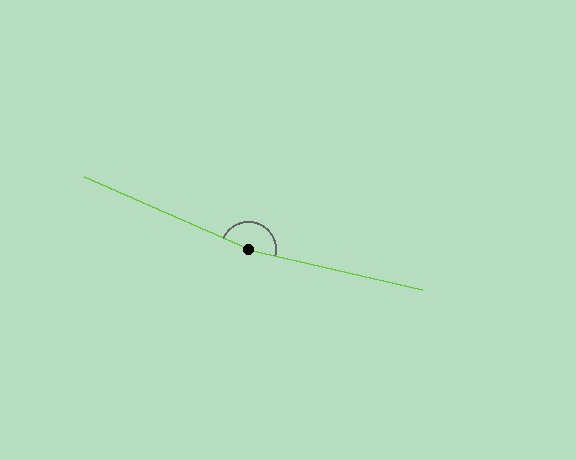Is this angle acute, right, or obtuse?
It is obtuse.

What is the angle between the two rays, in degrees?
Approximately 169 degrees.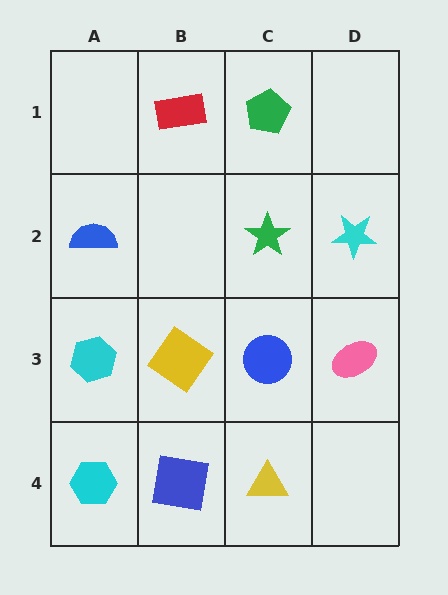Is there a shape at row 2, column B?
No, that cell is empty.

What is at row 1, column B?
A red rectangle.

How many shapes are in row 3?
4 shapes.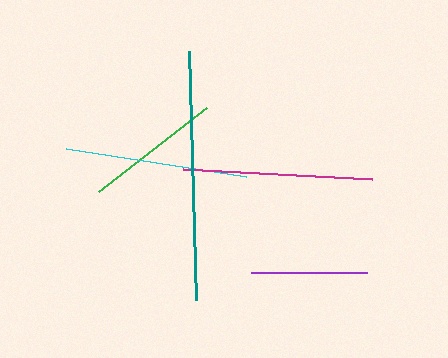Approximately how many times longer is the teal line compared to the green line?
The teal line is approximately 1.8 times the length of the green line.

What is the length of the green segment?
The green segment is approximately 138 pixels long.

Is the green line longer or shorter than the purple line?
The green line is longer than the purple line.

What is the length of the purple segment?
The purple segment is approximately 116 pixels long.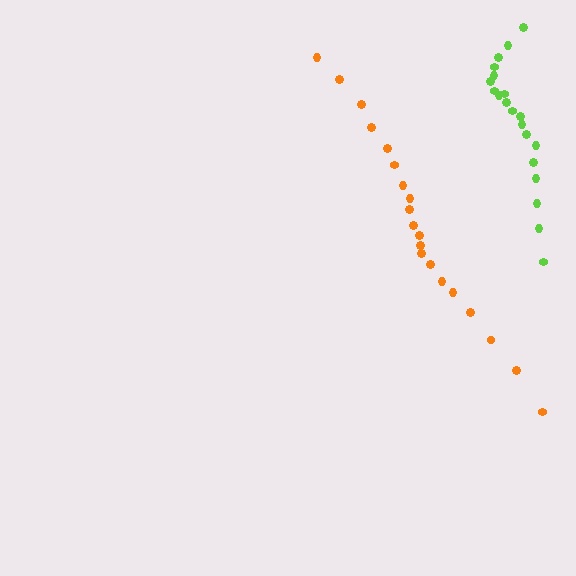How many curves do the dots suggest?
There are 2 distinct paths.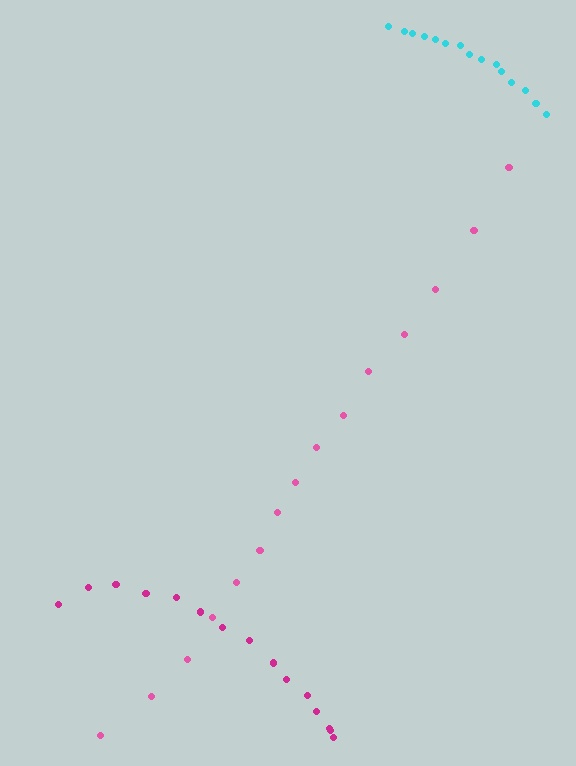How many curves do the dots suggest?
There are 3 distinct paths.